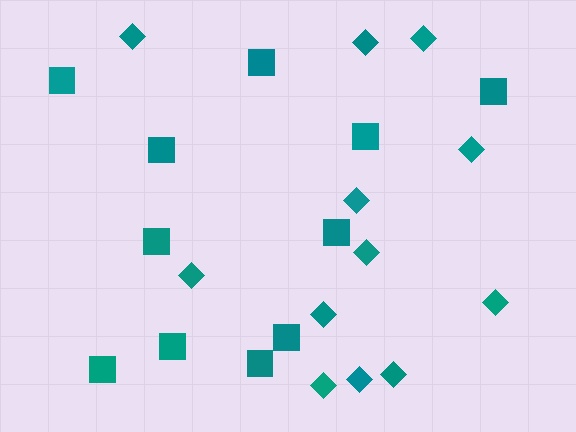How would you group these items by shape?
There are 2 groups: one group of diamonds (12) and one group of squares (11).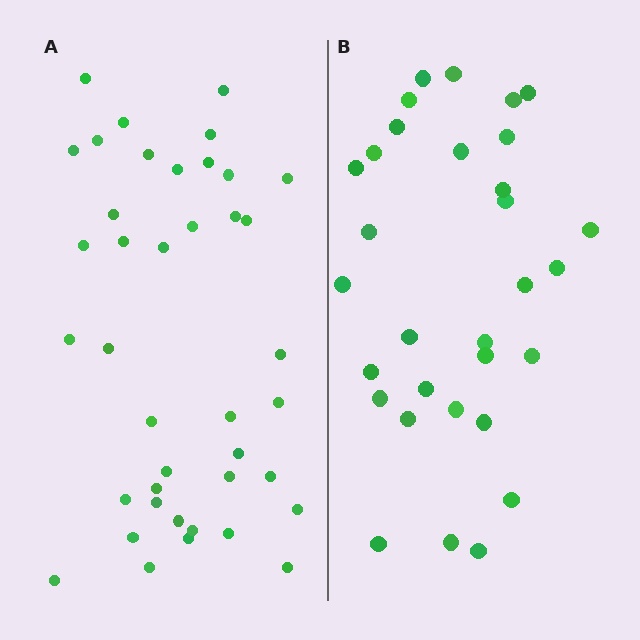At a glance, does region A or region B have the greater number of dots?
Region A (the left region) has more dots.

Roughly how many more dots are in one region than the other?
Region A has roughly 8 or so more dots than region B.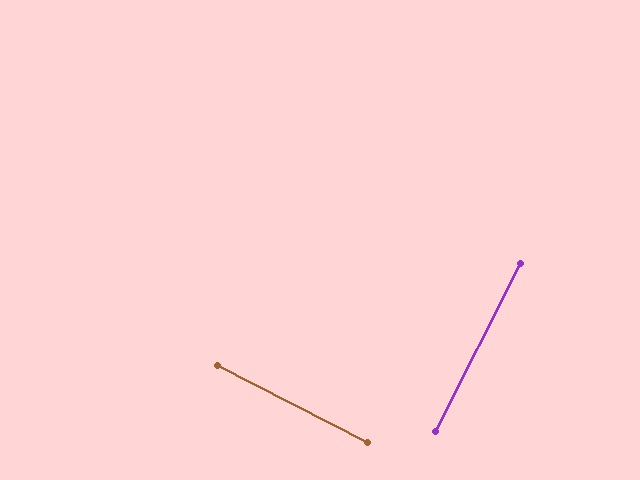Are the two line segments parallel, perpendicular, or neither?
Perpendicular — they meet at approximately 90°.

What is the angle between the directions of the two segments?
Approximately 90 degrees.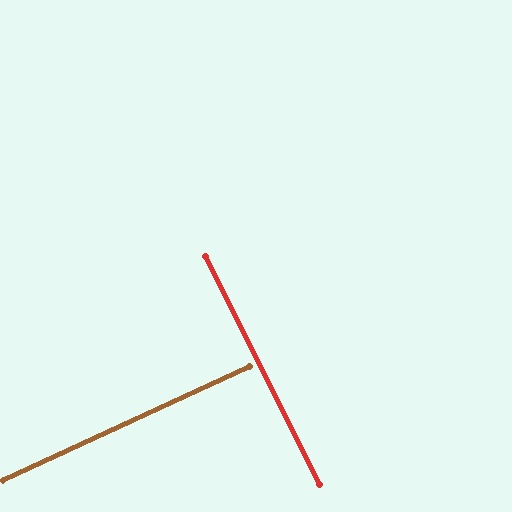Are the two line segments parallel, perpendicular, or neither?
Perpendicular — they meet at approximately 88°.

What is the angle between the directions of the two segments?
Approximately 88 degrees.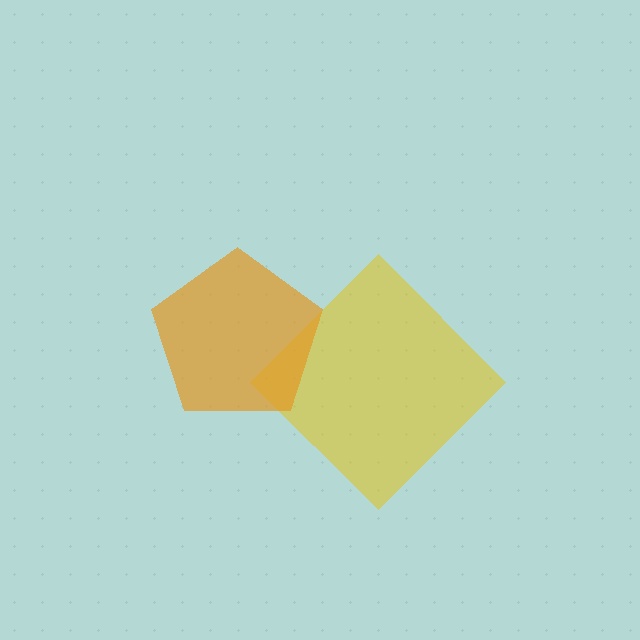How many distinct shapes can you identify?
There are 2 distinct shapes: a yellow diamond, an orange pentagon.